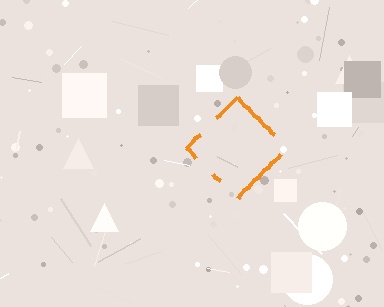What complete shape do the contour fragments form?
The contour fragments form a diamond.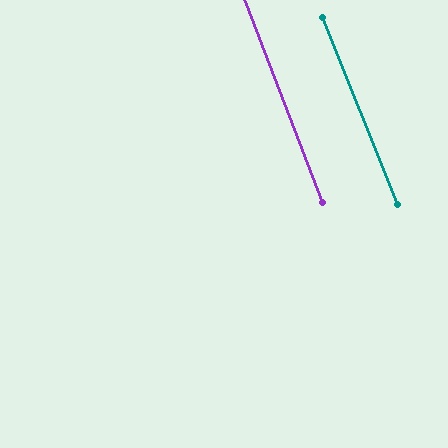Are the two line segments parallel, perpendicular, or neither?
Parallel — their directions differ by only 1.2°.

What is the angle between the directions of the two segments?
Approximately 1 degree.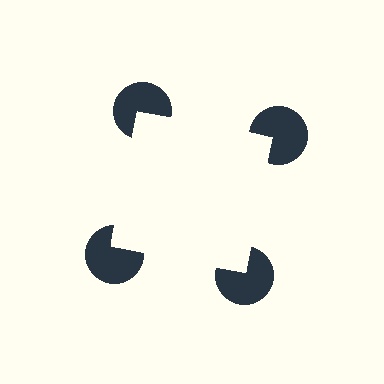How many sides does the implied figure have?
4 sides.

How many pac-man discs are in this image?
There are 4 — one at each vertex of the illusory square.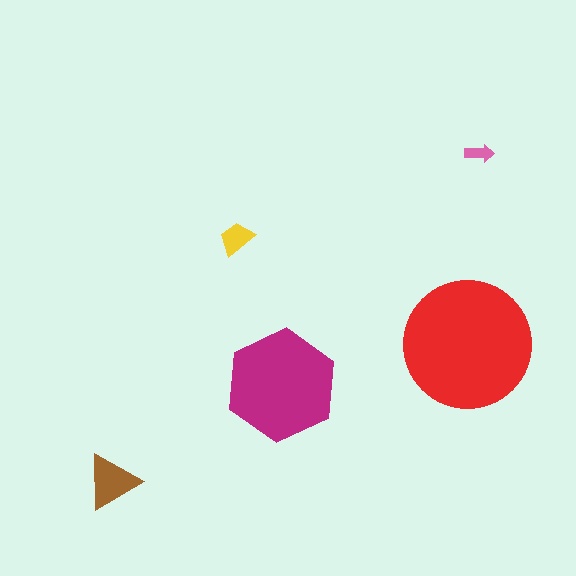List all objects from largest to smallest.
The red circle, the magenta hexagon, the brown triangle, the yellow trapezoid, the pink arrow.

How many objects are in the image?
There are 5 objects in the image.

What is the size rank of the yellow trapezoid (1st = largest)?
4th.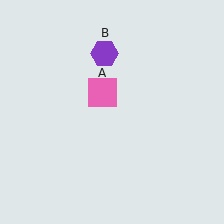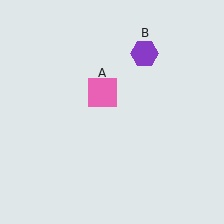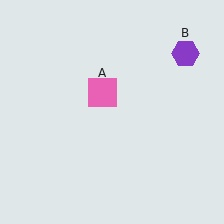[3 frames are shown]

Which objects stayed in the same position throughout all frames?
Pink square (object A) remained stationary.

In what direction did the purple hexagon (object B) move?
The purple hexagon (object B) moved right.